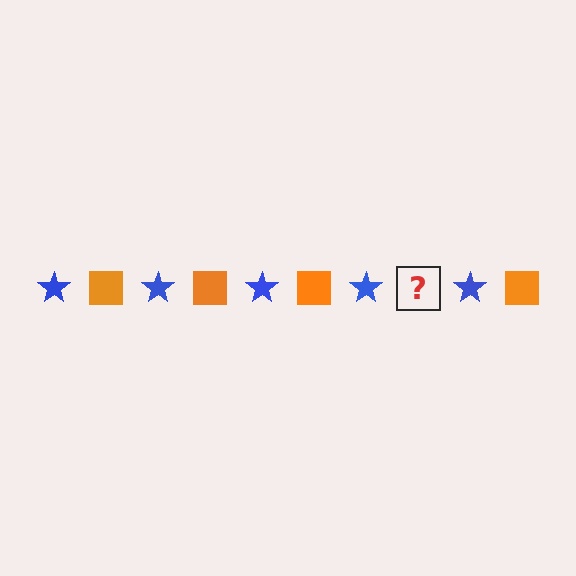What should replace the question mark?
The question mark should be replaced with an orange square.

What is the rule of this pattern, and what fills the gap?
The rule is that the pattern alternates between blue star and orange square. The gap should be filled with an orange square.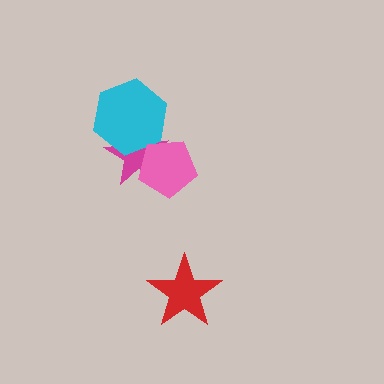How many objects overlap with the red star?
0 objects overlap with the red star.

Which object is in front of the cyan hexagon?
The pink pentagon is in front of the cyan hexagon.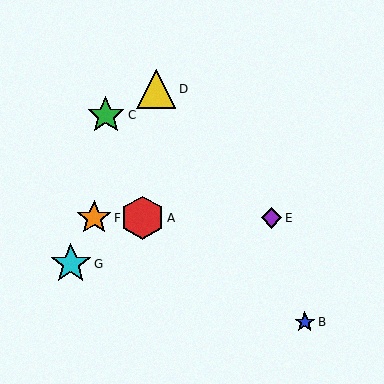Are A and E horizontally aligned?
Yes, both are at y≈218.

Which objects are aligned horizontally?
Objects A, E, F are aligned horizontally.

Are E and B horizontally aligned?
No, E is at y≈218 and B is at y≈322.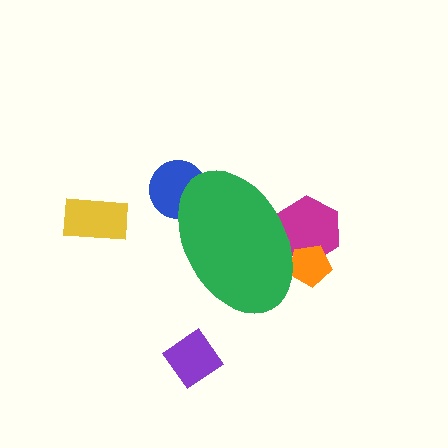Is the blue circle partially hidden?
Yes, the blue circle is partially hidden behind the green ellipse.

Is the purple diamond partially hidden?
No, the purple diamond is fully visible.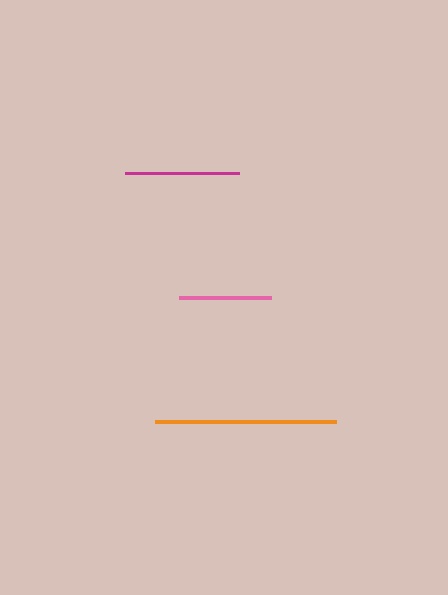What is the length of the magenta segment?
The magenta segment is approximately 114 pixels long.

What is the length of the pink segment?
The pink segment is approximately 92 pixels long.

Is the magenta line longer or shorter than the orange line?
The orange line is longer than the magenta line.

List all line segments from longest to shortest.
From longest to shortest: orange, magenta, pink.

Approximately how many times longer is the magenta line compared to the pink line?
The magenta line is approximately 1.2 times the length of the pink line.